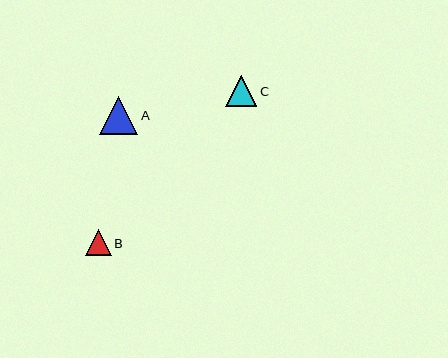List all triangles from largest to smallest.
From largest to smallest: A, C, B.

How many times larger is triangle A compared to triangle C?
Triangle A is approximately 1.2 times the size of triangle C.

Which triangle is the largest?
Triangle A is the largest with a size of approximately 38 pixels.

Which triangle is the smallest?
Triangle B is the smallest with a size of approximately 26 pixels.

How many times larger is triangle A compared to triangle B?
Triangle A is approximately 1.5 times the size of triangle B.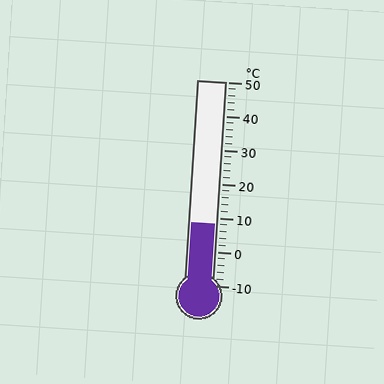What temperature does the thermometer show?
The thermometer shows approximately 8°C.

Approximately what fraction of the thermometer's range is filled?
The thermometer is filled to approximately 30% of its range.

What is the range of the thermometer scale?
The thermometer scale ranges from -10°C to 50°C.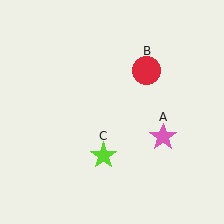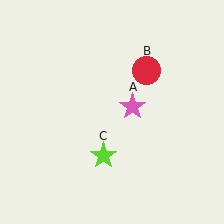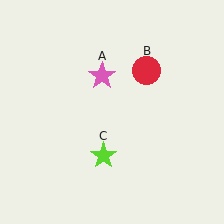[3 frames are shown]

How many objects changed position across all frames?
1 object changed position: pink star (object A).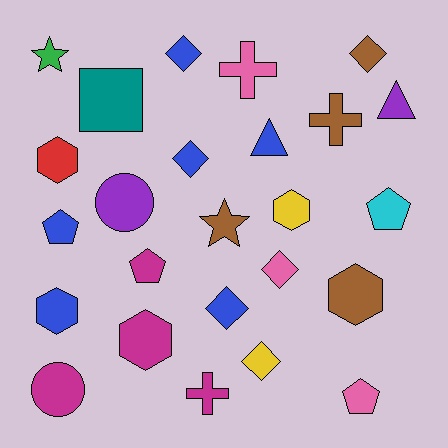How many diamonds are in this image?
There are 6 diamonds.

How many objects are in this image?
There are 25 objects.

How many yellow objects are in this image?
There are 2 yellow objects.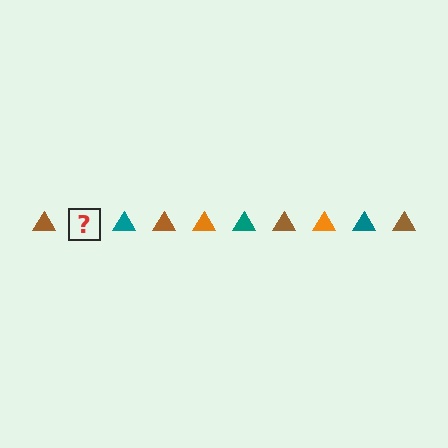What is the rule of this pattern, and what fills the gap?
The rule is that the pattern cycles through brown, orange, teal triangles. The gap should be filled with an orange triangle.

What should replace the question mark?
The question mark should be replaced with an orange triangle.